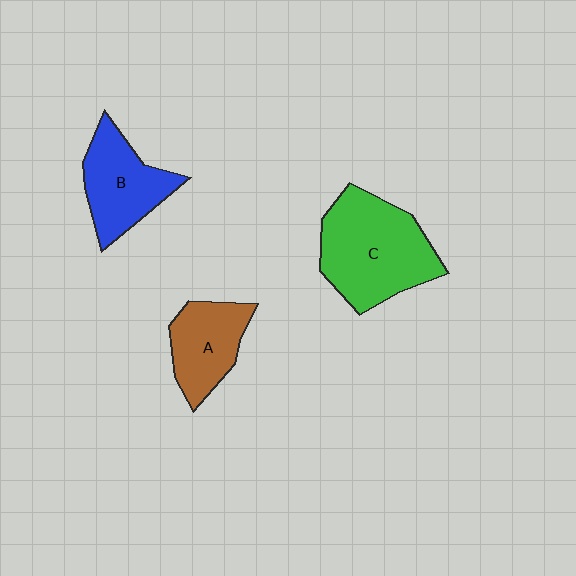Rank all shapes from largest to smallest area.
From largest to smallest: C (green), B (blue), A (brown).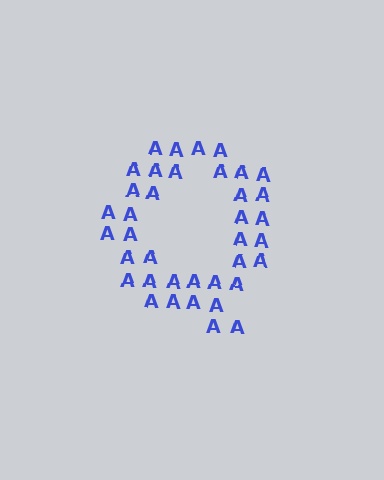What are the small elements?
The small elements are letter A's.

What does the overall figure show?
The overall figure shows the letter Q.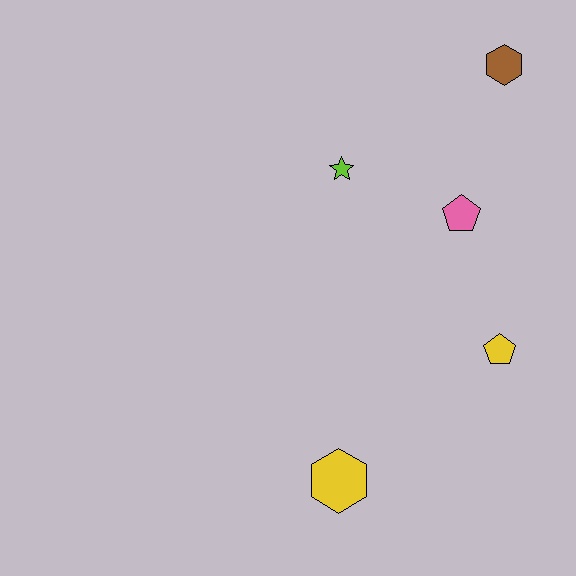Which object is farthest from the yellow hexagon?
The brown hexagon is farthest from the yellow hexagon.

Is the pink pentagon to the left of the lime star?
No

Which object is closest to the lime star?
The pink pentagon is closest to the lime star.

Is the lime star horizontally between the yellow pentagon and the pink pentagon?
No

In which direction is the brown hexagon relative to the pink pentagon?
The brown hexagon is above the pink pentagon.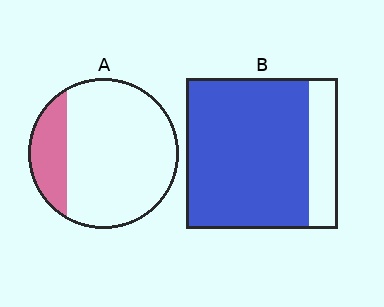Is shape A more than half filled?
No.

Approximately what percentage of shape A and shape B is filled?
A is approximately 20% and B is approximately 80%.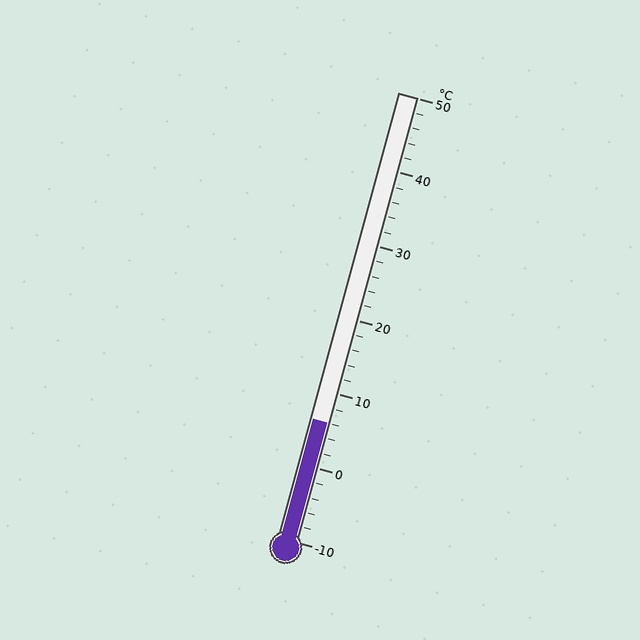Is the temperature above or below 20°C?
The temperature is below 20°C.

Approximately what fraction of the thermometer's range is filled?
The thermometer is filled to approximately 25% of its range.